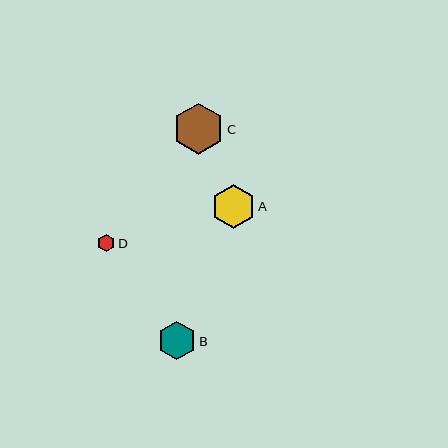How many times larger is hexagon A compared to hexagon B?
Hexagon A is approximately 1.1 times the size of hexagon B.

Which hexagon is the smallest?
Hexagon D is the smallest with a size of approximately 17 pixels.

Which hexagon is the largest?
Hexagon C is the largest with a size of approximately 51 pixels.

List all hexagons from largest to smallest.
From largest to smallest: C, A, B, D.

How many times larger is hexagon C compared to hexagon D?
Hexagon C is approximately 2.9 times the size of hexagon D.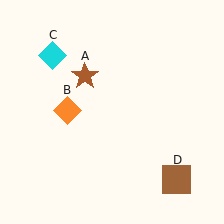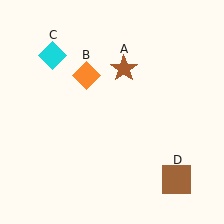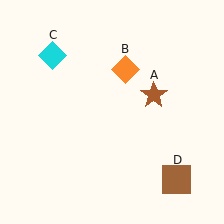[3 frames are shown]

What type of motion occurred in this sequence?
The brown star (object A), orange diamond (object B) rotated clockwise around the center of the scene.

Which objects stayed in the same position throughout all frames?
Cyan diamond (object C) and brown square (object D) remained stationary.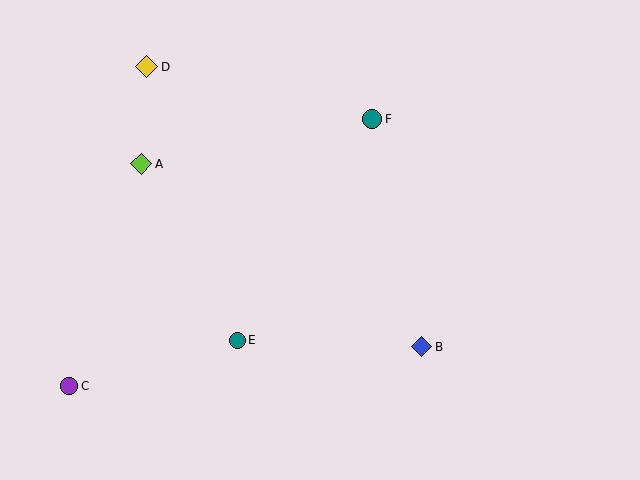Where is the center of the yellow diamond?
The center of the yellow diamond is at (147, 67).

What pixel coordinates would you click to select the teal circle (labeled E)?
Click at (238, 340) to select the teal circle E.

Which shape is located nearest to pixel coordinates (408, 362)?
The blue diamond (labeled B) at (422, 347) is nearest to that location.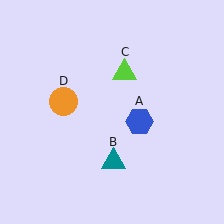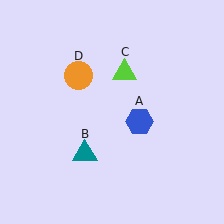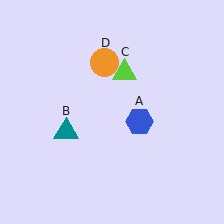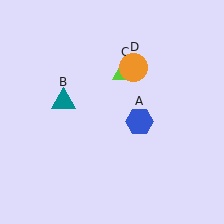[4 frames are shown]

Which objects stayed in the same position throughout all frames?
Blue hexagon (object A) and lime triangle (object C) remained stationary.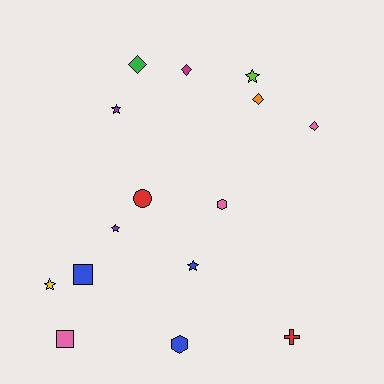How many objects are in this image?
There are 15 objects.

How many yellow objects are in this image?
There is 1 yellow object.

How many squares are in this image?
There are 2 squares.